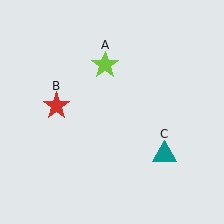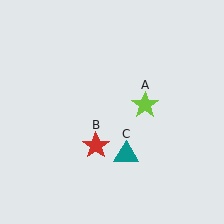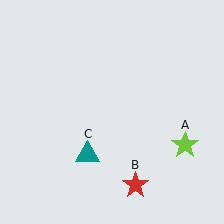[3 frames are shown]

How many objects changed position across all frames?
3 objects changed position: lime star (object A), red star (object B), teal triangle (object C).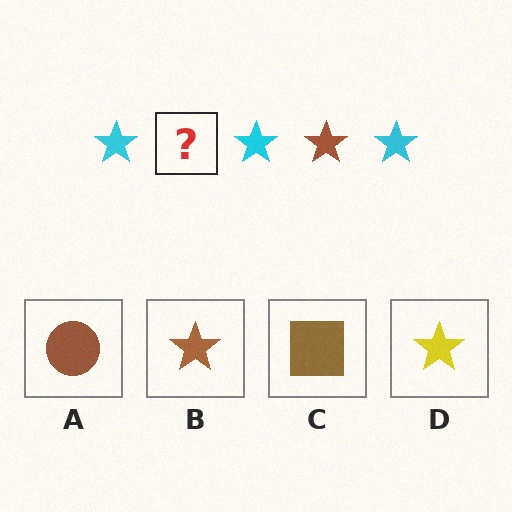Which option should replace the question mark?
Option B.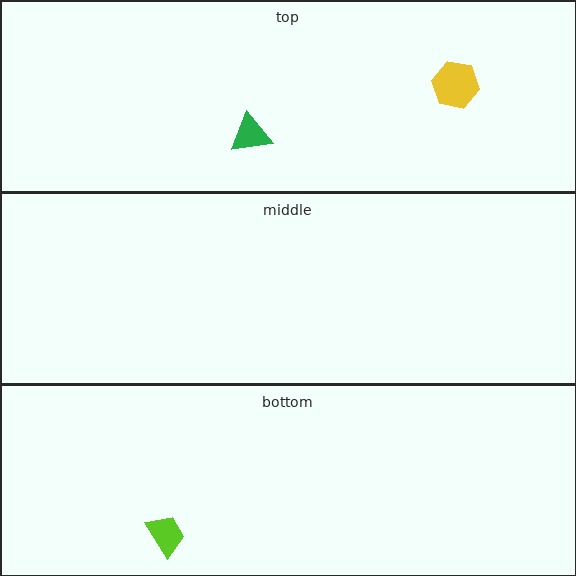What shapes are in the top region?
The green triangle, the yellow hexagon.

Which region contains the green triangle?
The top region.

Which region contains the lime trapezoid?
The bottom region.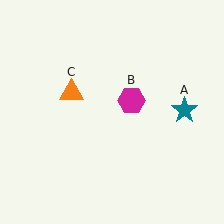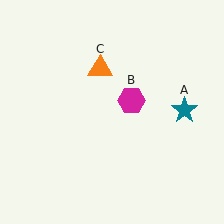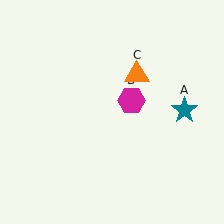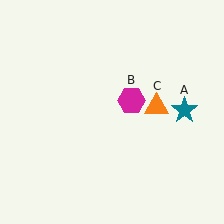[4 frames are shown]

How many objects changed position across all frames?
1 object changed position: orange triangle (object C).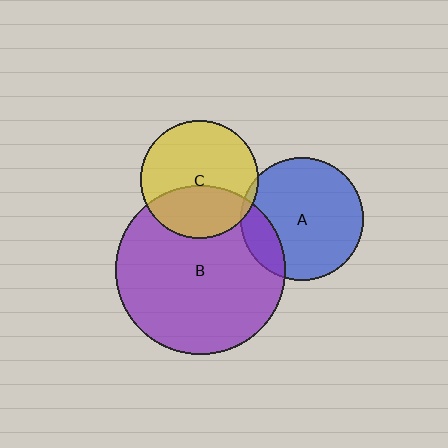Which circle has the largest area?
Circle B (purple).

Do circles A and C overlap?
Yes.